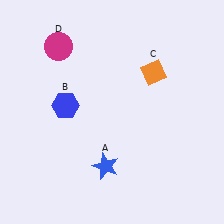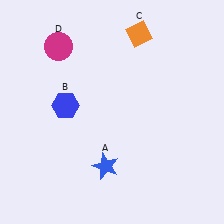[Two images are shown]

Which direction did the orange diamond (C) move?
The orange diamond (C) moved up.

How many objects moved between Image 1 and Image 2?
1 object moved between the two images.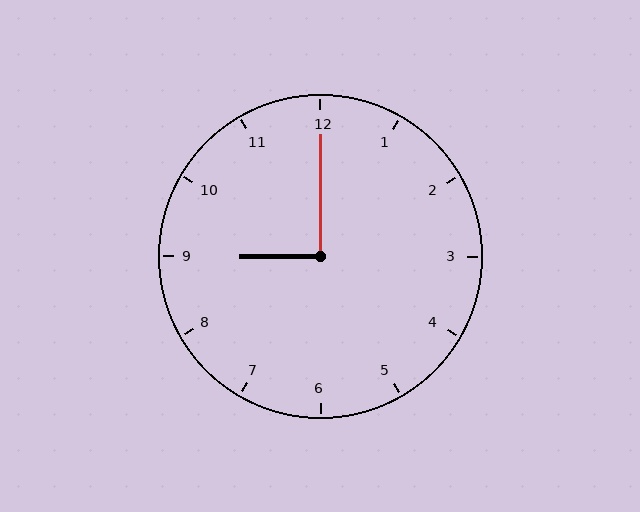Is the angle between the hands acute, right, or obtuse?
It is right.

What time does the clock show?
9:00.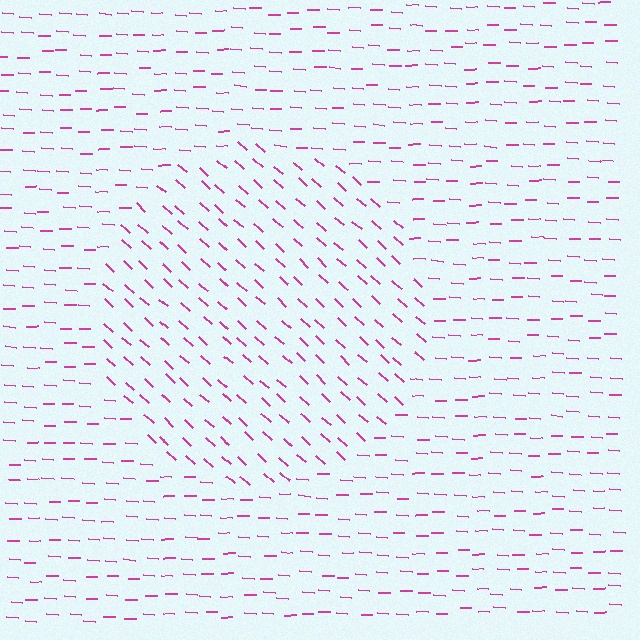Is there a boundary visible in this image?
Yes, there is a texture boundary formed by a change in line orientation.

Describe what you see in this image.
The image is filled with small magenta line segments. A circle region in the image has lines oriented differently from the surrounding lines, creating a visible texture boundary.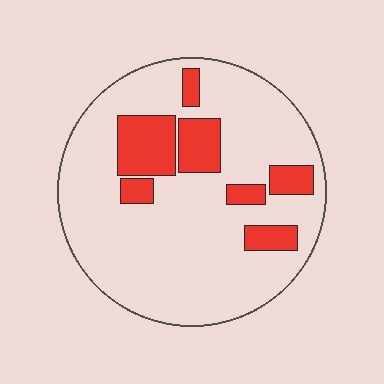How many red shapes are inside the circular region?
7.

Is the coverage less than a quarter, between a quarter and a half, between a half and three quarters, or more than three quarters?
Less than a quarter.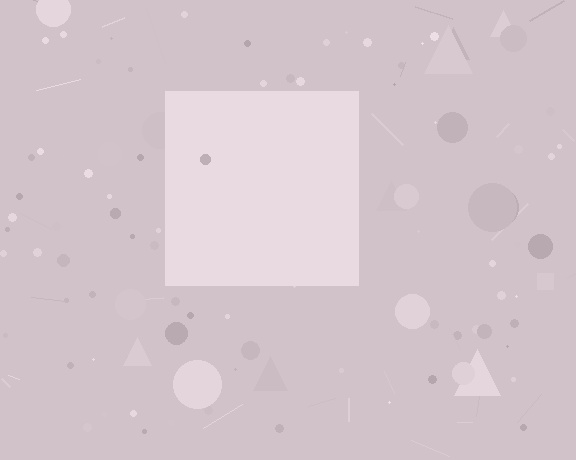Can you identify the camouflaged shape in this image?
The camouflaged shape is a square.